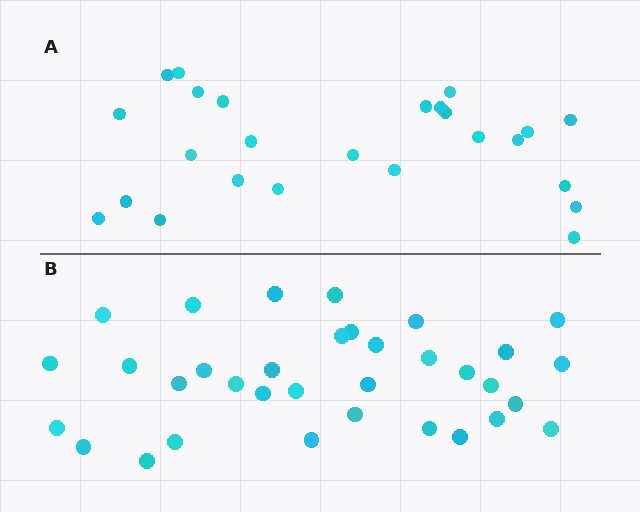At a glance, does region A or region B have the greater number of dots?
Region B (the bottom region) has more dots.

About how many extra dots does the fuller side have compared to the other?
Region B has roughly 8 or so more dots than region A.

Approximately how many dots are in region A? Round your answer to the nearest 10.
About 20 dots. (The exact count is 25, which rounds to 20.)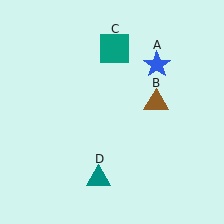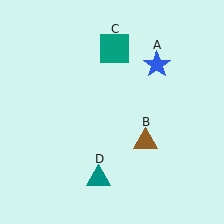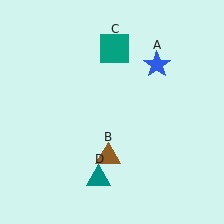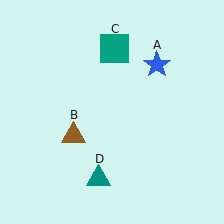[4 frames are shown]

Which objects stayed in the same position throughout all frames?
Blue star (object A) and teal square (object C) and teal triangle (object D) remained stationary.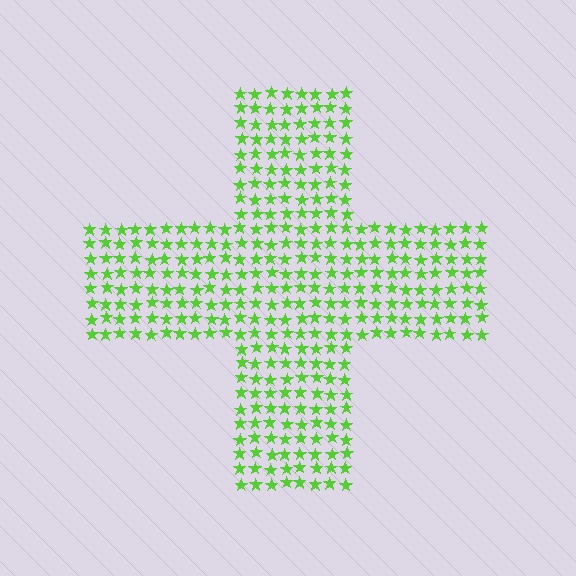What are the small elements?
The small elements are stars.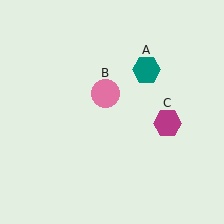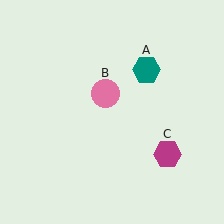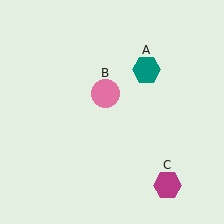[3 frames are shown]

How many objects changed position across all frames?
1 object changed position: magenta hexagon (object C).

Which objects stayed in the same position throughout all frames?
Teal hexagon (object A) and pink circle (object B) remained stationary.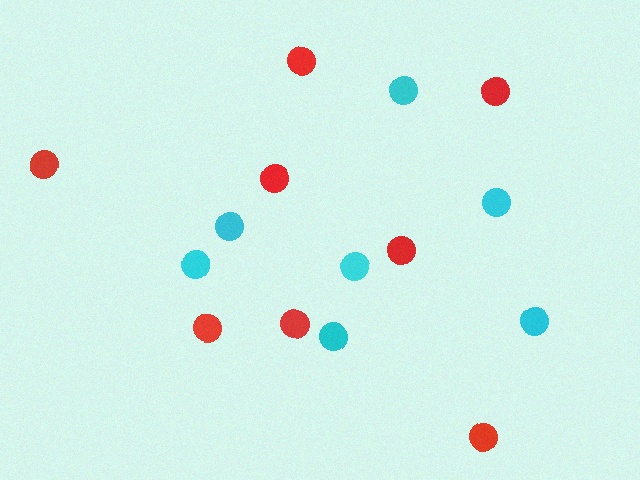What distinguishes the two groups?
There are 2 groups: one group of red circles (8) and one group of cyan circles (7).